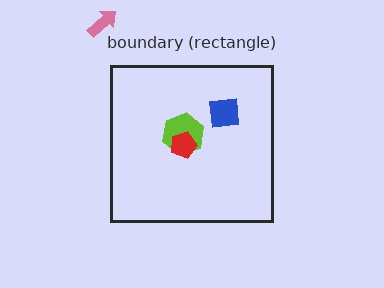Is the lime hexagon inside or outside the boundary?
Inside.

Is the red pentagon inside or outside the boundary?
Inside.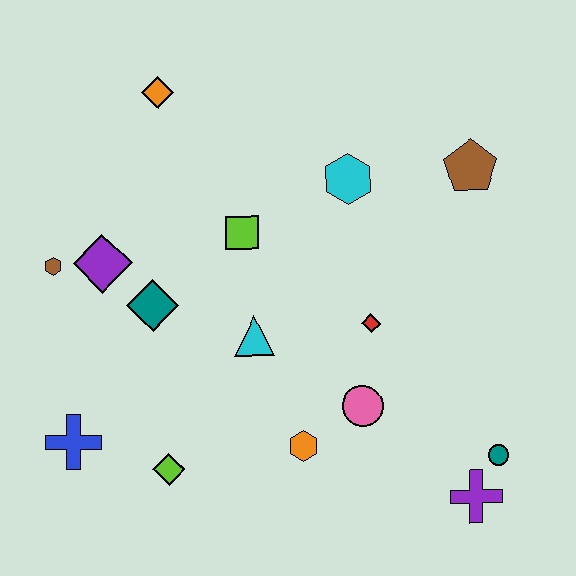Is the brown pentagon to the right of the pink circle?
Yes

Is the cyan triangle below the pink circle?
No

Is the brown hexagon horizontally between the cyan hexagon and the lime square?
No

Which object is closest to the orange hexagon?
The pink circle is closest to the orange hexagon.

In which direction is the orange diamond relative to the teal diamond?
The orange diamond is above the teal diamond.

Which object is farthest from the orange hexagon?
The orange diamond is farthest from the orange hexagon.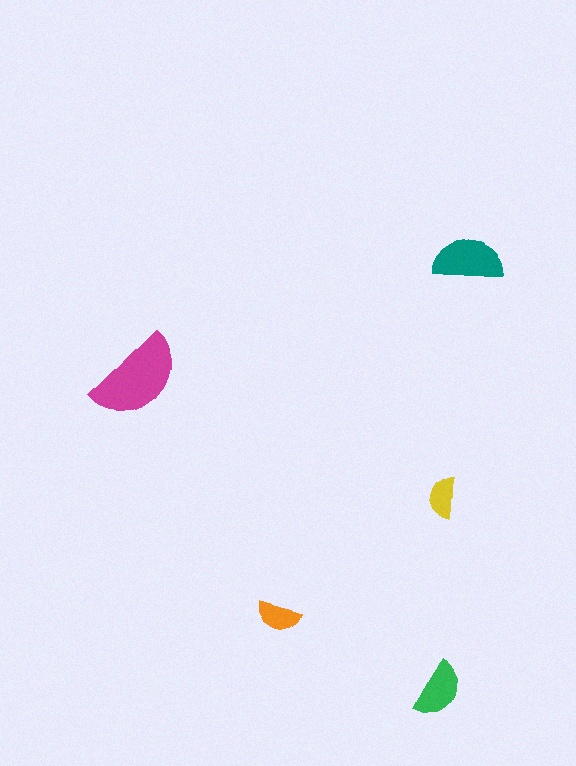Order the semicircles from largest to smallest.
the magenta one, the teal one, the green one, the orange one, the yellow one.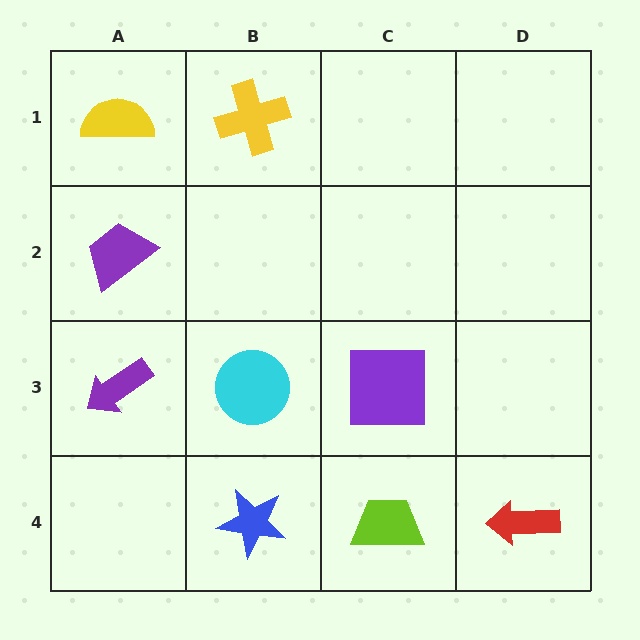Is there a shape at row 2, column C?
No, that cell is empty.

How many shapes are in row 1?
2 shapes.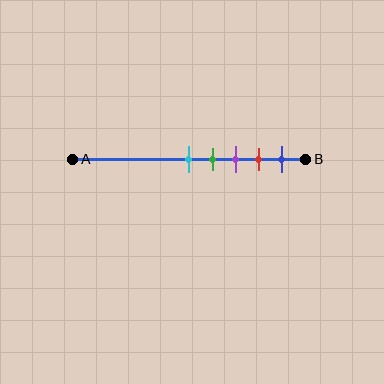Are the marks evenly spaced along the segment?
Yes, the marks are approximately evenly spaced.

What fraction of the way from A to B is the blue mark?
The blue mark is approximately 90% (0.9) of the way from A to B.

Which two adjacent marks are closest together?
The cyan and green marks are the closest adjacent pair.